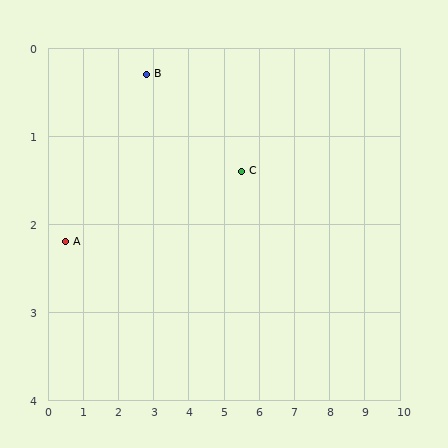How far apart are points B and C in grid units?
Points B and C are about 2.9 grid units apart.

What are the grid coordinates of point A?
Point A is at approximately (0.5, 2.2).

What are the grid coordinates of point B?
Point B is at approximately (2.8, 0.3).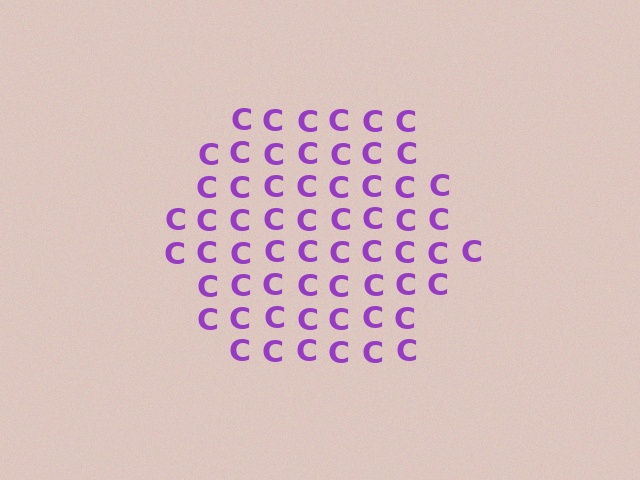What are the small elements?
The small elements are letter C's.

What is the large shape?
The large shape is a hexagon.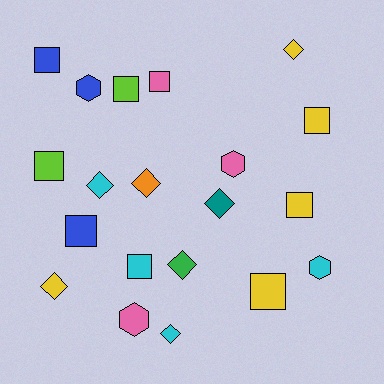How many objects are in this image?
There are 20 objects.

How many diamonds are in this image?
There are 7 diamonds.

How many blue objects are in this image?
There are 3 blue objects.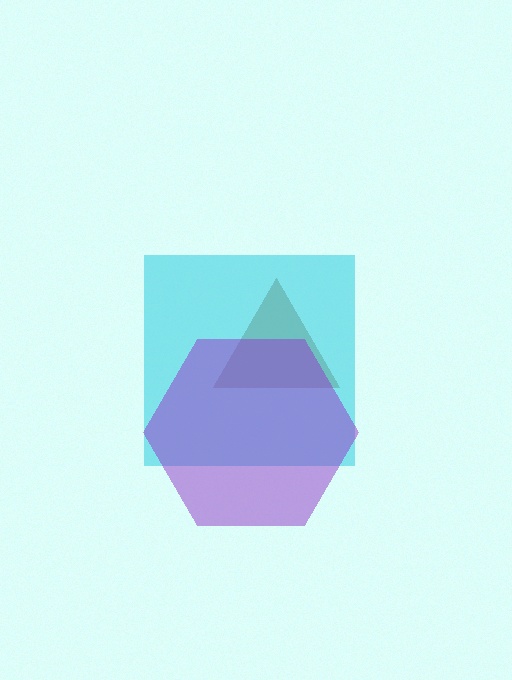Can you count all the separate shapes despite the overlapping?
Yes, there are 3 separate shapes.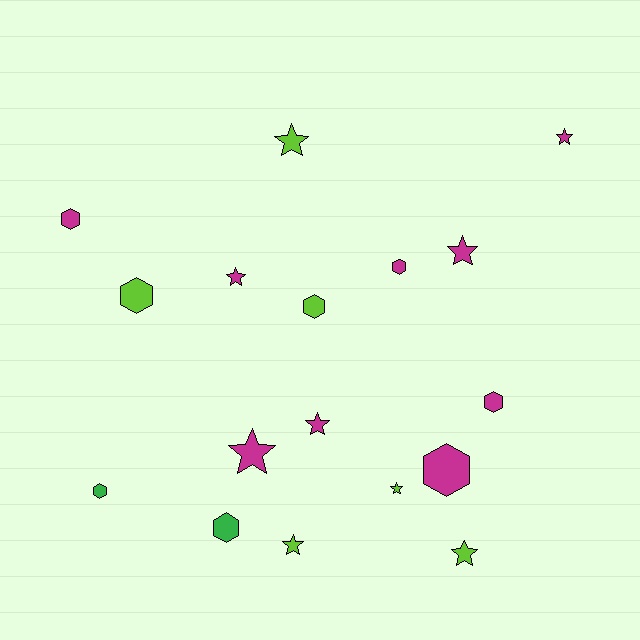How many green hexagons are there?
There are 2 green hexagons.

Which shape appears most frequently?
Star, with 9 objects.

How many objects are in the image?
There are 17 objects.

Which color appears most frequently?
Magenta, with 9 objects.